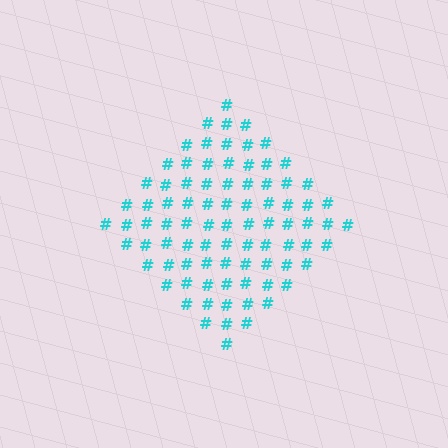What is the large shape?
The large shape is a diamond.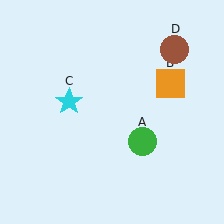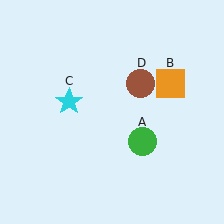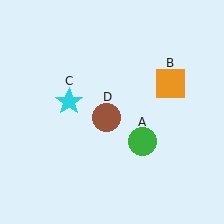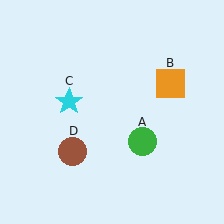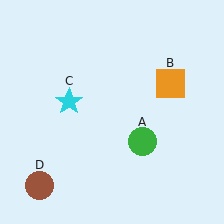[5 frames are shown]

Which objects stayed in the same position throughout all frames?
Green circle (object A) and orange square (object B) and cyan star (object C) remained stationary.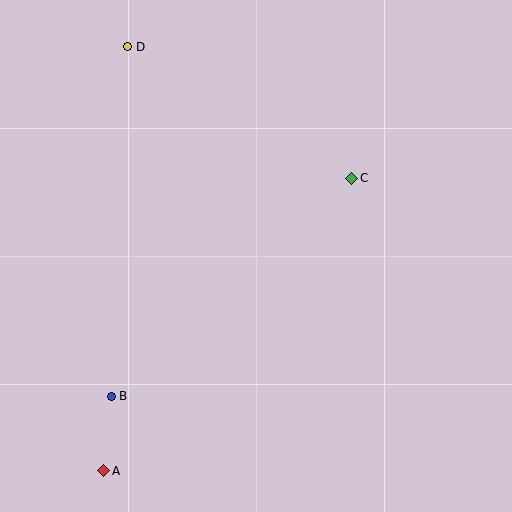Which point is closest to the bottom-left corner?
Point A is closest to the bottom-left corner.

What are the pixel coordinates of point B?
Point B is at (111, 396).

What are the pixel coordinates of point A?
Point A is at (104, 471).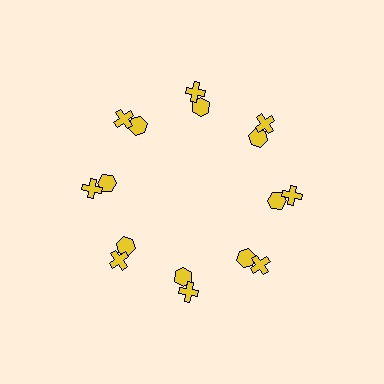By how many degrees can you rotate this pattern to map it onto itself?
The pattern maps onto itself every 45 degrees of rotation.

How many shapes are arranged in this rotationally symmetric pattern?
There are 16 shapes, arranged in 8 groups of 2.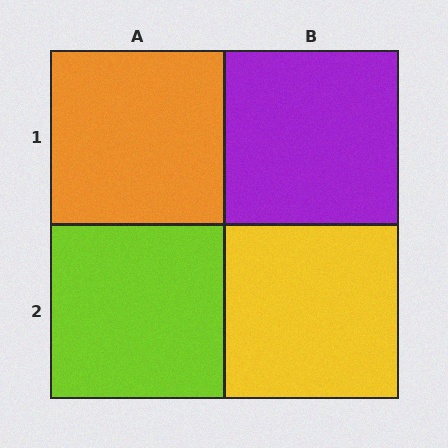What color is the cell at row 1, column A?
Orange.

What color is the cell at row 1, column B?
Purple.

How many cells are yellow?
1 cell is yellow.